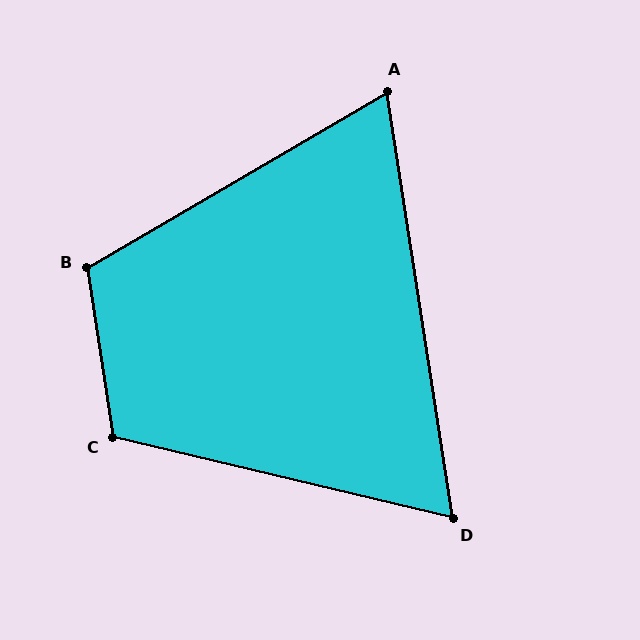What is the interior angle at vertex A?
Approximately 68 degrees (acute).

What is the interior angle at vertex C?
Approximately 112 degrees (obtuse).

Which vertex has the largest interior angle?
B, at approximately 112 degrees.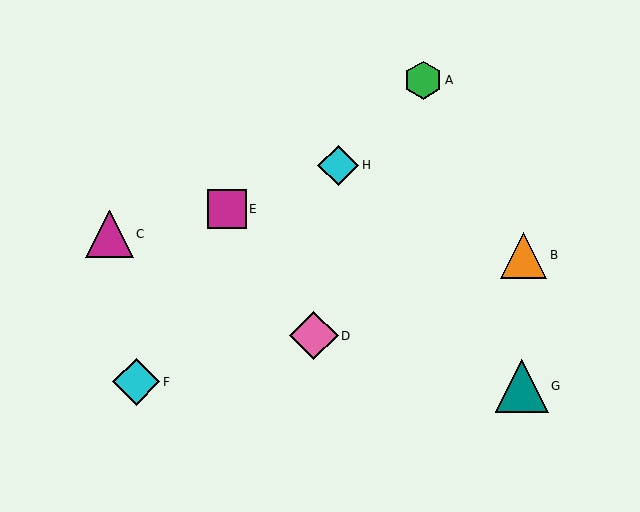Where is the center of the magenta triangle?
The center of the magenta triangle is at (109, 234).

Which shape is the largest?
The teal triangle (labeled G) is the largest.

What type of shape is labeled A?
Shape A is a green hexagon.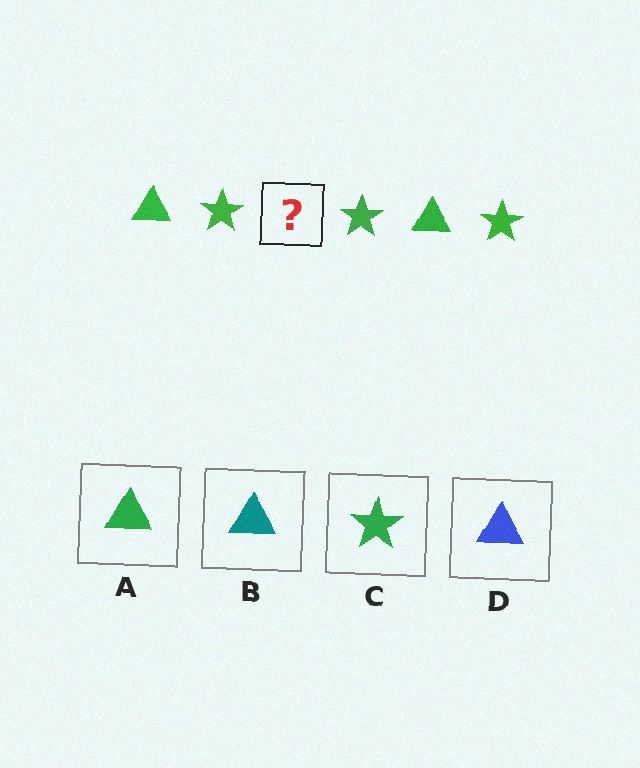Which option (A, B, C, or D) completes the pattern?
A.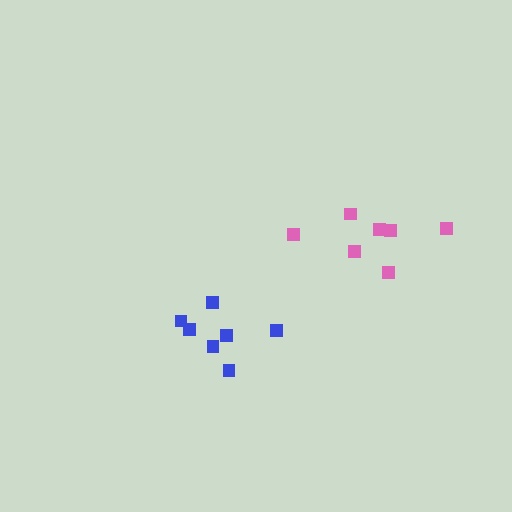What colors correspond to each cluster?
The clusters are colored: pink, blue.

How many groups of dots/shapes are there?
There are 2 groups.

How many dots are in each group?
Group 1: 7 dots, Group 2: 7 dots (14 total).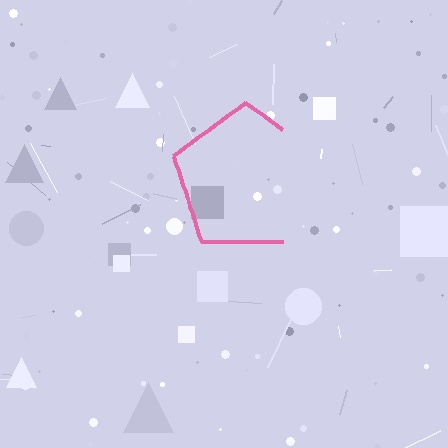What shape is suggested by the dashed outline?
The dashed outline suggests a pentagon.